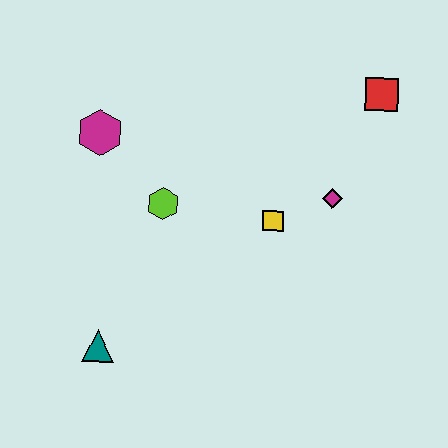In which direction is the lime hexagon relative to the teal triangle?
The lime hexagon is above the teal triangle.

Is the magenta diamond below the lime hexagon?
No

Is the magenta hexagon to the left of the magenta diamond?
Yes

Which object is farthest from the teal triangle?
The red square is farthest from the teal triangle.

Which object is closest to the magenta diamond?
The yellow square is closest to the magenta diamond.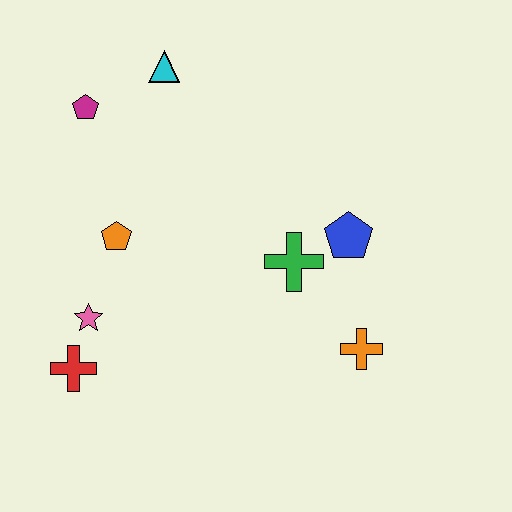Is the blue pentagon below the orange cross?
No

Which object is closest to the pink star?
The red cross is closest to the pink star.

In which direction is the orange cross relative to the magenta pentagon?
The orange cross is to the right of the magenta pentagon.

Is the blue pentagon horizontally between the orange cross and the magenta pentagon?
Yes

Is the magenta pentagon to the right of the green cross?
No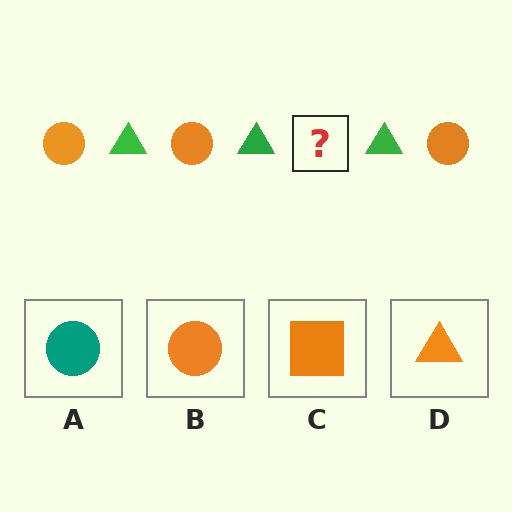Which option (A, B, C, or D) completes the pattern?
B.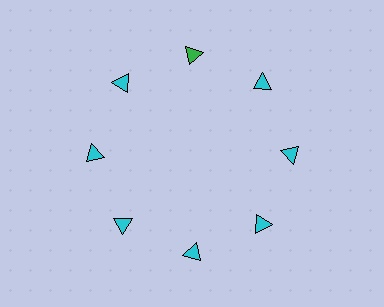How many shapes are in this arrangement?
There are 8 shapes arranged in a ring pattern.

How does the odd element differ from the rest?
It has a different color: green instead of cyan.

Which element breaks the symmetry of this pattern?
The green triangle at roughly the 12 o'clock position breaks the symmetry. All other shapes are cyan triangles.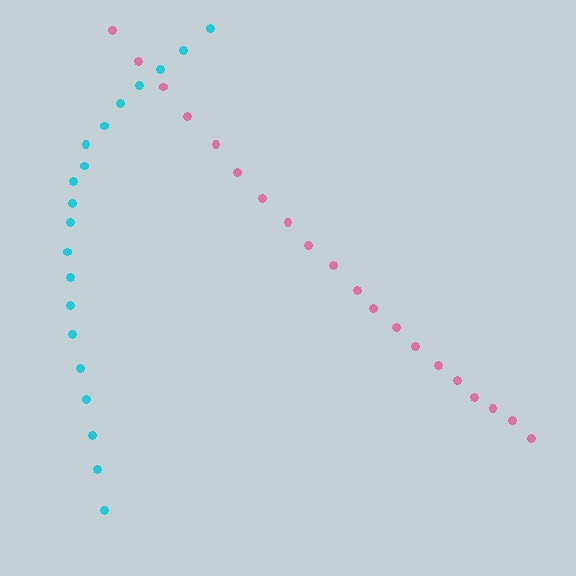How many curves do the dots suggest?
There are 2 distinct paths.